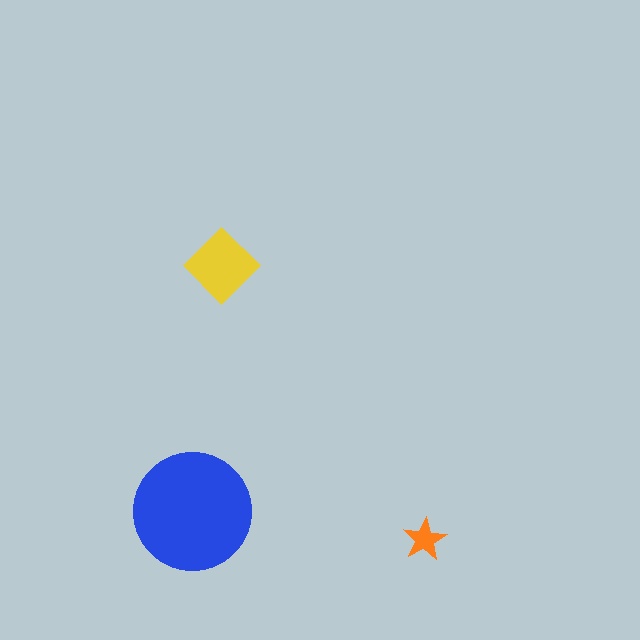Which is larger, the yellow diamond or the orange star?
The yellow diamond.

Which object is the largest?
The blue circle.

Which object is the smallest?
The orange star.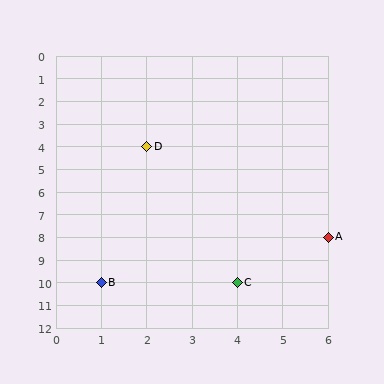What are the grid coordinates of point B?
Point B is at grid coordinates (1, 10).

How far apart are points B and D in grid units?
Points B and D are 1 column and 6 rows apart (about 6.1 grid units diagonally).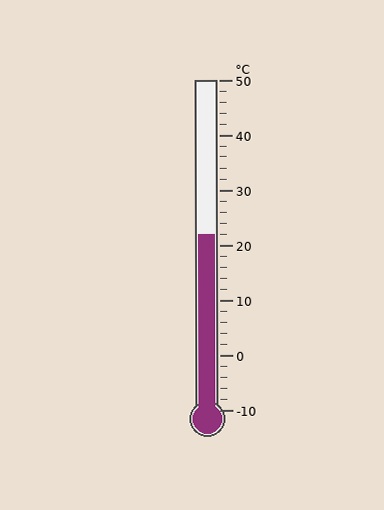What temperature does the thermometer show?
The thermometer shows approximately 22°C.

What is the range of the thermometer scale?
The thermometer scale ranges from -10°C to 50°C.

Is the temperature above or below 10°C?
The temperature is above 10°C.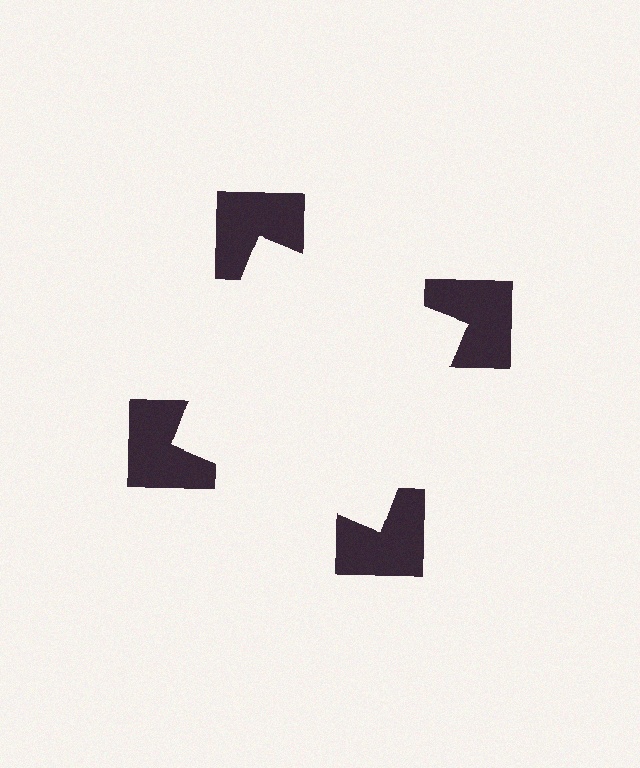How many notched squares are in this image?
There are 4 — one at each vertex of the illusory square.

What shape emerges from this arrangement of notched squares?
An illusory square — its edges are inferred from the aligned wedge cuts in the notched squares, not physically drawn.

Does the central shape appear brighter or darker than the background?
It typically appears slightly brighter than the background, even though no actual brightness change is drawn.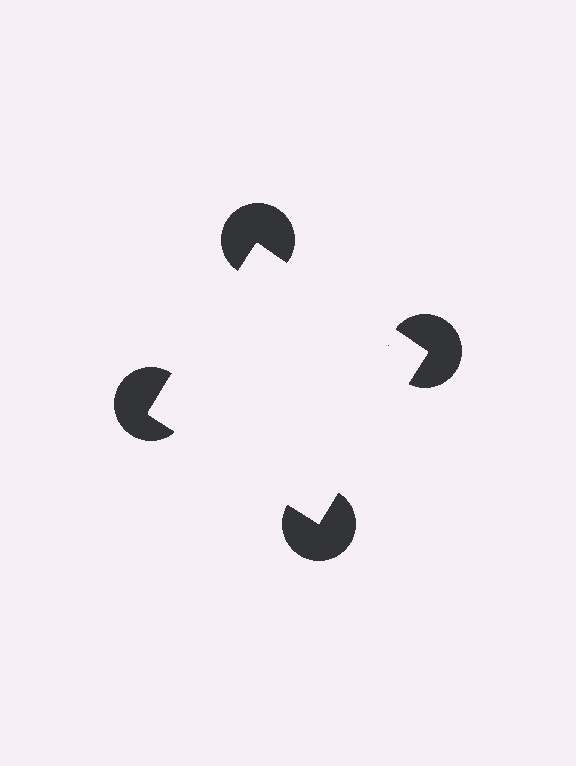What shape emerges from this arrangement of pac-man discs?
An illusory square — its edges are inferred from the aligned wedge cuts in the pac-man discs, not physically drawn.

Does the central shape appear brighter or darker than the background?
It typically appears slightly brighter than the background, even though no actual brightness change is drawn.